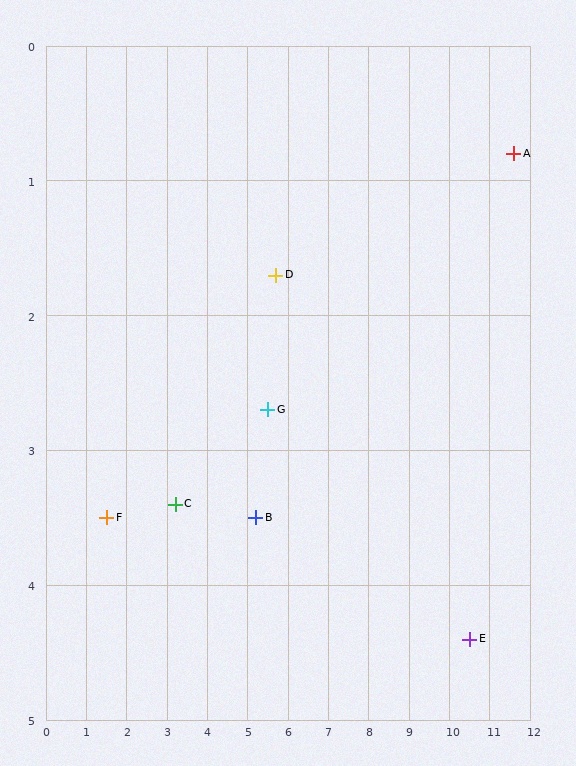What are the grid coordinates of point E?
Point E is at approximately (10.5, 4.4).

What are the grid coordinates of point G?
Point G is at approximately (5.5, 2.7).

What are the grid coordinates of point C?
Point C is at approximately (3.2, 3.4).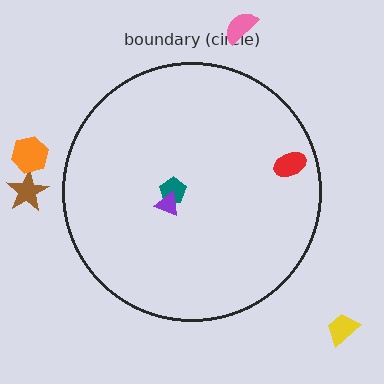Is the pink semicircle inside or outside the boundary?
Outside.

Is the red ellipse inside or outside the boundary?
Inside.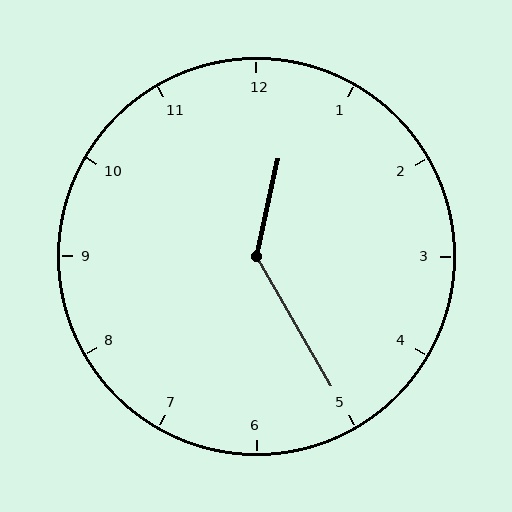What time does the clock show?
12:25.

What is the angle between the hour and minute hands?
Approximately 138 degrees.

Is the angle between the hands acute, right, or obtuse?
It is obtuse.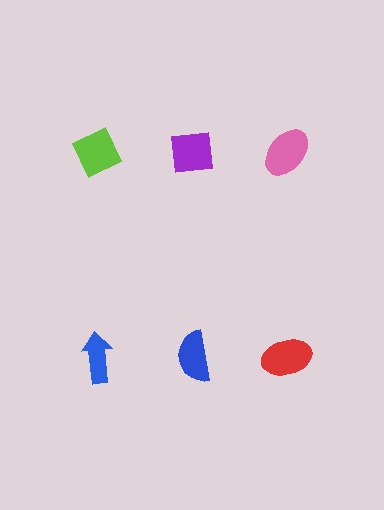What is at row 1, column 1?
A lime diamond.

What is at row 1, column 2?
A purple square.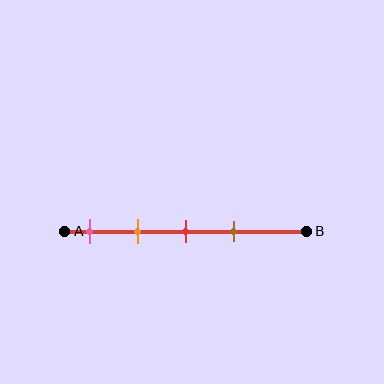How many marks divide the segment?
There are 4 marks dividing the segment.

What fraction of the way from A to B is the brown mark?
The brown mark is approximately 70% (0.7) of the way from A to B.